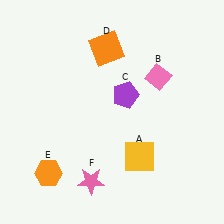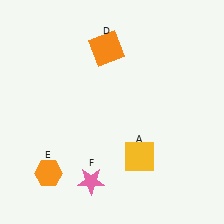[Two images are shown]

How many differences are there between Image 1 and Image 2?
There are 2 differences between the two images.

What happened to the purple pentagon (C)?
The purple pentagon (C) was removed in Image 2. It was in the top-right area of Image 1.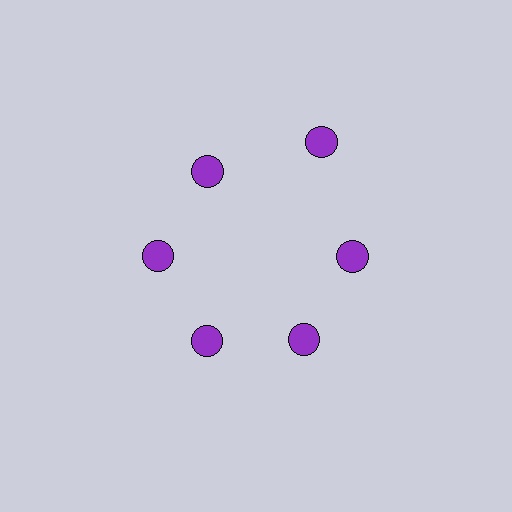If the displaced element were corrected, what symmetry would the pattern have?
It would have 6-fold rotational symmetry — the pattern would map onto itself every 60 degrees.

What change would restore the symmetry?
The symmetry would be restored by moving it inward, back onto the ring so that all 6 circles sit at equal angles and equal distance from the center.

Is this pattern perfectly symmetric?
No. The 6 purple circles are arranged in a ring, but one element near the 1 o'clock position is pushed outward from the center, breaking the 6-fold rotational symmetry.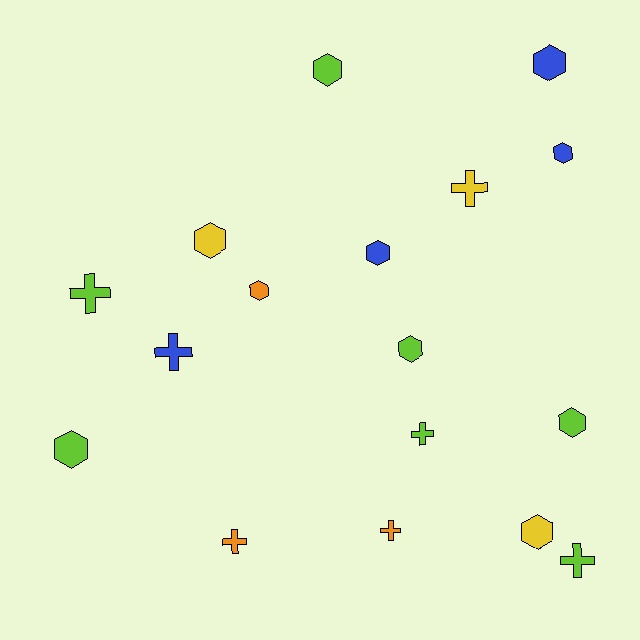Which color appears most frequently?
Lime, with 7 objects.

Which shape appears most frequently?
Hexagon, with 10 objects.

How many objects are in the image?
There are 17 objects.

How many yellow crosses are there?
There is 1 yellow cross.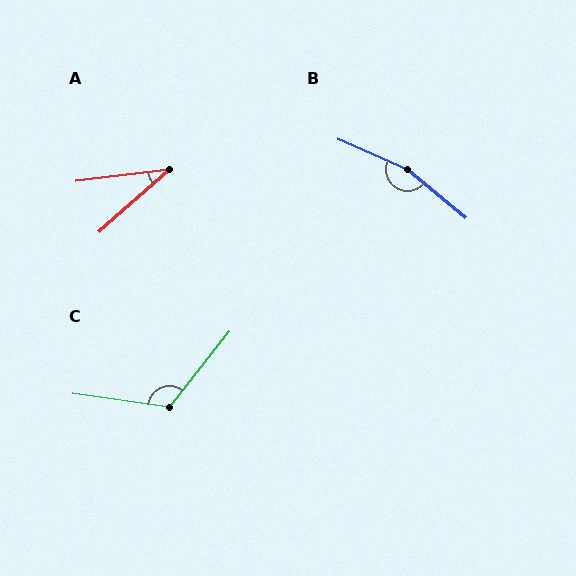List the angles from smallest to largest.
A (35°), C (120°), B (165°).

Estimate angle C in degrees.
Approximately 120 degrees.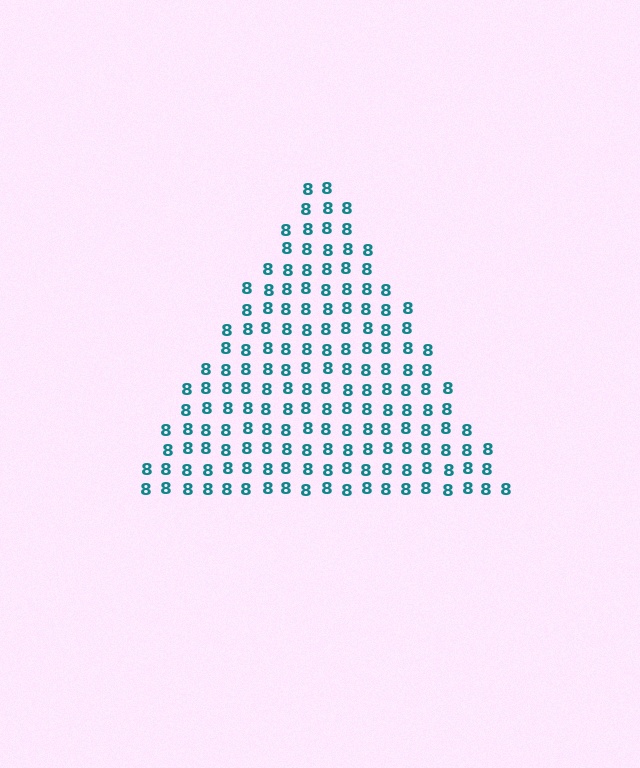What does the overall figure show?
The overall figure shows a triangle.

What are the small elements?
The small elements are digit 8's.